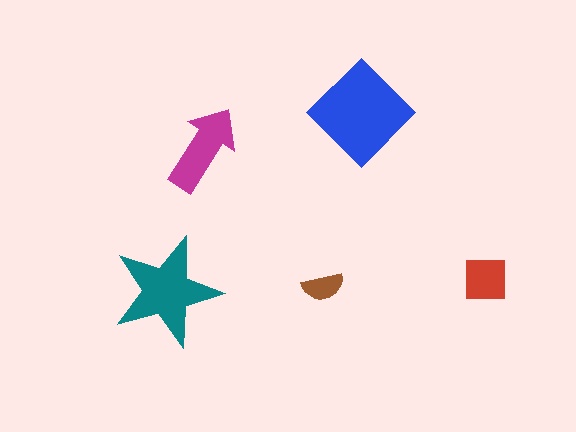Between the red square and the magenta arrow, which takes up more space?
The magenta arrow.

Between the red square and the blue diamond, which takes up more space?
The blue diamond.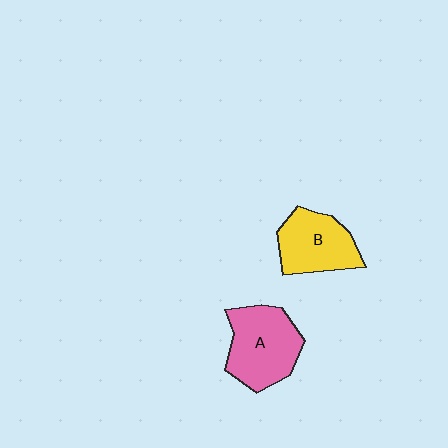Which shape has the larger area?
Shape A (pink).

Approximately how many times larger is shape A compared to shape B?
Approximately 1.2 times.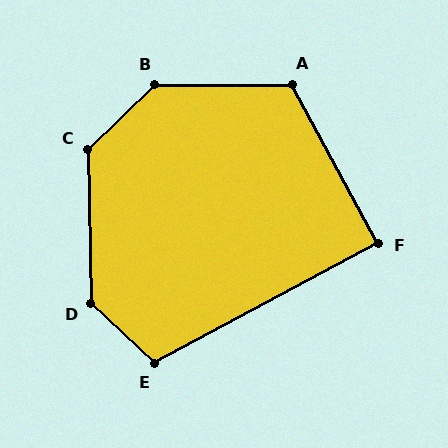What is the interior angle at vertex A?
Approximately 118 degrees (obtuse).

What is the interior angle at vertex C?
Approximately 133 degrees (obtuse).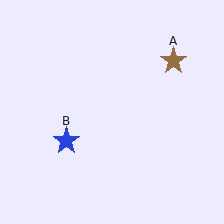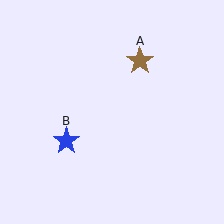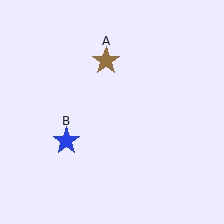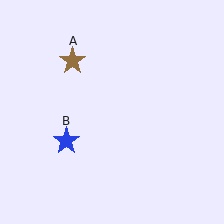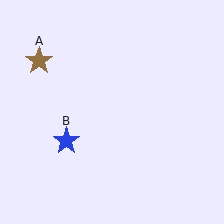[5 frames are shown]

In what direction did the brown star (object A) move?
The brown star (object A) moved left.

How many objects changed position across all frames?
1 object changed position: brown star (object A).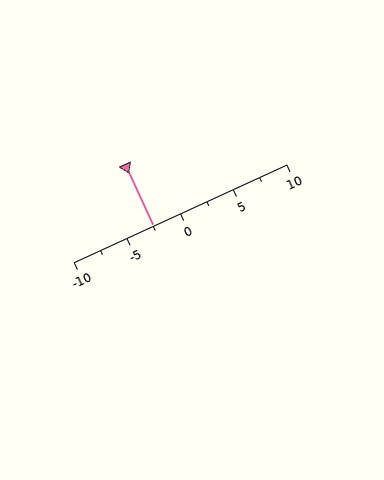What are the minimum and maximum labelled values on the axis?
The axis runs from -10 to 10.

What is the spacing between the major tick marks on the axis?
The major ticks are spaced 5 apart.